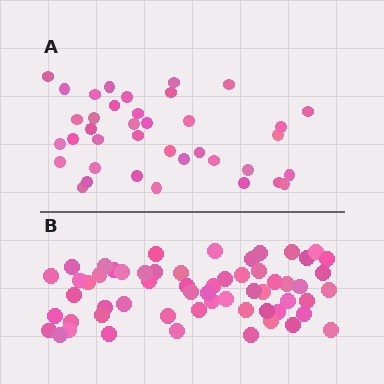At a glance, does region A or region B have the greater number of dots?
Region B (the bottom region) has more dots.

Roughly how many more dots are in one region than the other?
Region B has approximately 20 more dots than region A.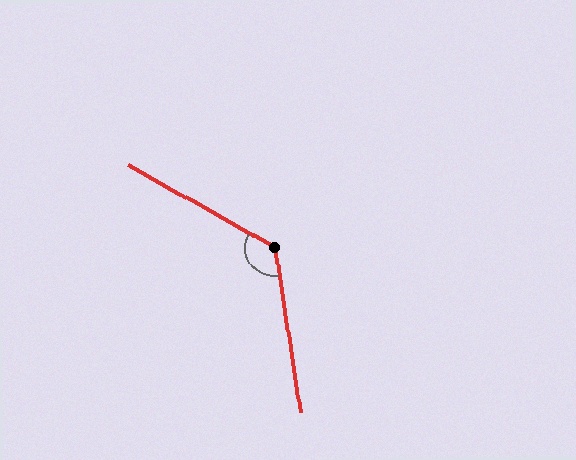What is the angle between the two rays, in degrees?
Approximately 128 degrees.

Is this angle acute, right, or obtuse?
It is obtuse.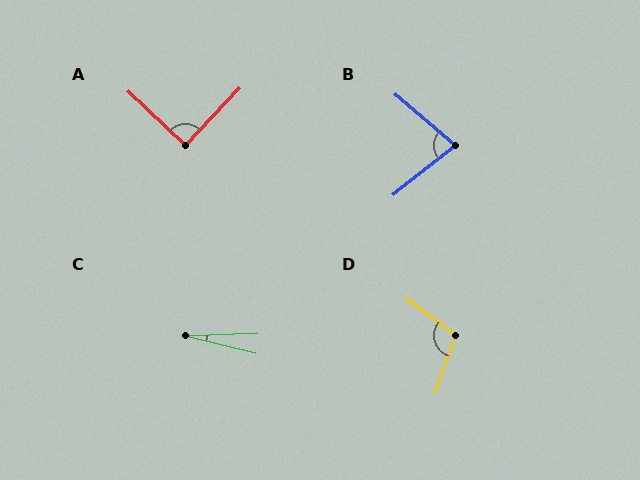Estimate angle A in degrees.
Approximately 90 degrees.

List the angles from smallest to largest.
C (16°), B (78°), A (90°), D (108°).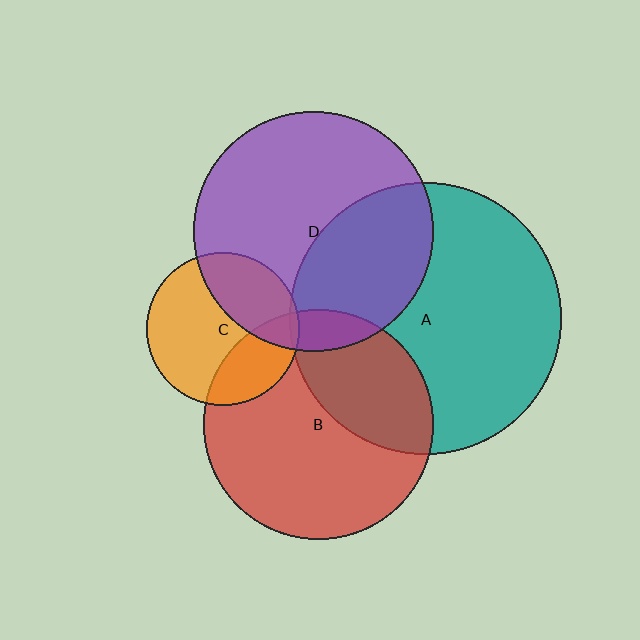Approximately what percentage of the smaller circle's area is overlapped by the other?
Approximately 10%.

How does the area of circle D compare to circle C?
Approximately 2.5 times.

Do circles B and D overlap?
Yes.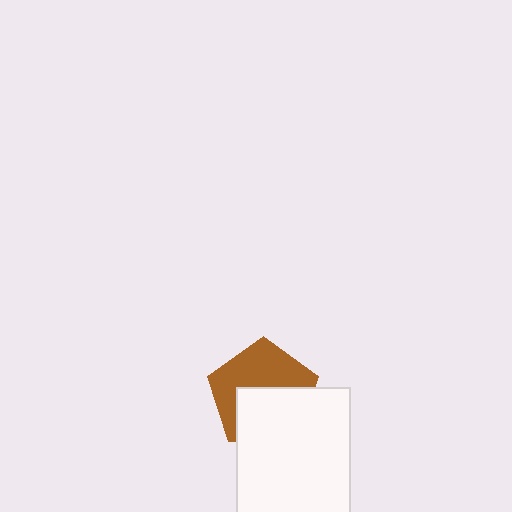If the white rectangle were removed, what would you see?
You would see the complete brown pentagon.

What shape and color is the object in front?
The object in front is a white rectangle.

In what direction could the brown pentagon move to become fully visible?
The brown pentagon could move up. That would shift it out from behind the white rectangle entirely.